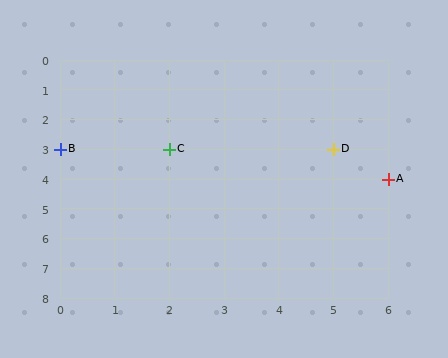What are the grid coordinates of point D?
Point D is at grid coordinates (5, 3).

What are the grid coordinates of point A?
Point A is at grid coordinates (6, 4).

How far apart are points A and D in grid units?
Points A and D are 1 column and 1 row apart (about 1.4 grid units diagonally).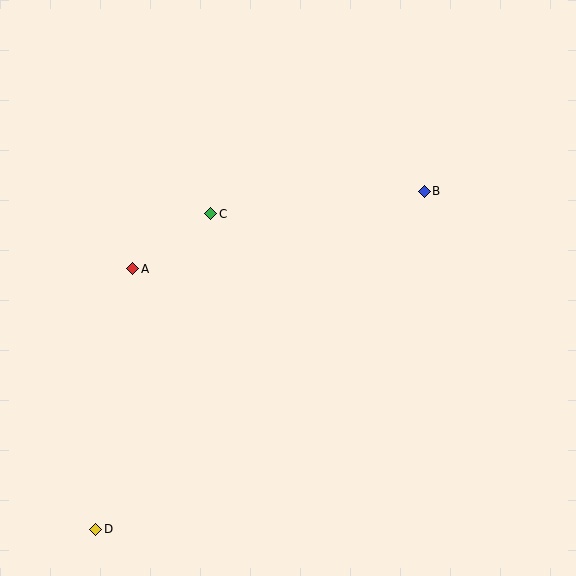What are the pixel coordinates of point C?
Point C is at (211, 214).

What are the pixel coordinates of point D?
Point D is at (96, 529).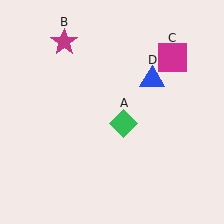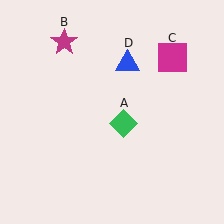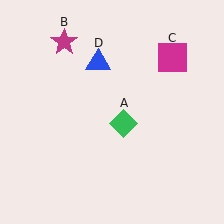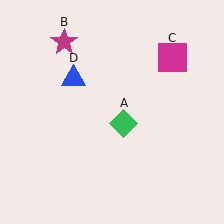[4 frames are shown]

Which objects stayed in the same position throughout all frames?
Green diamond (object A) and magenta star (object B) and magenta square (object C) remained stationary.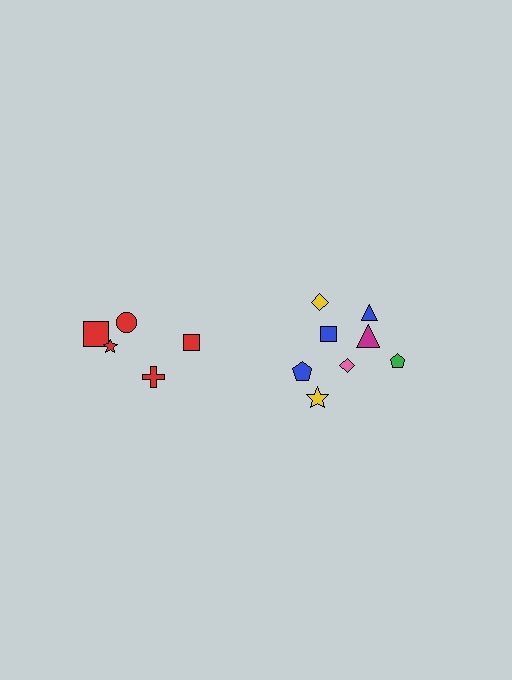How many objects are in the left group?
There are 5 objects.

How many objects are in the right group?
There are 8 objects.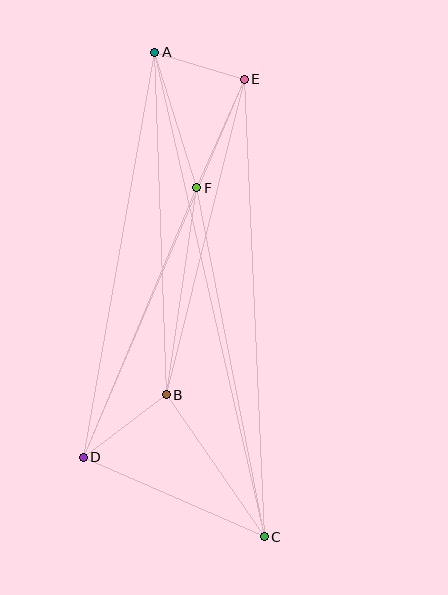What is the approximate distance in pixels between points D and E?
The distance between D and E is approximately 411 pixels.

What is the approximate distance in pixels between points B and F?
The distance between B and F is approximately 209 pixels.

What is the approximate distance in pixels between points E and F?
The distance between E and F is approximately 119 pixels.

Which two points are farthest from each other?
Points A and C are farthest from each other.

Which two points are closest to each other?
Points A and E are closest to each other.